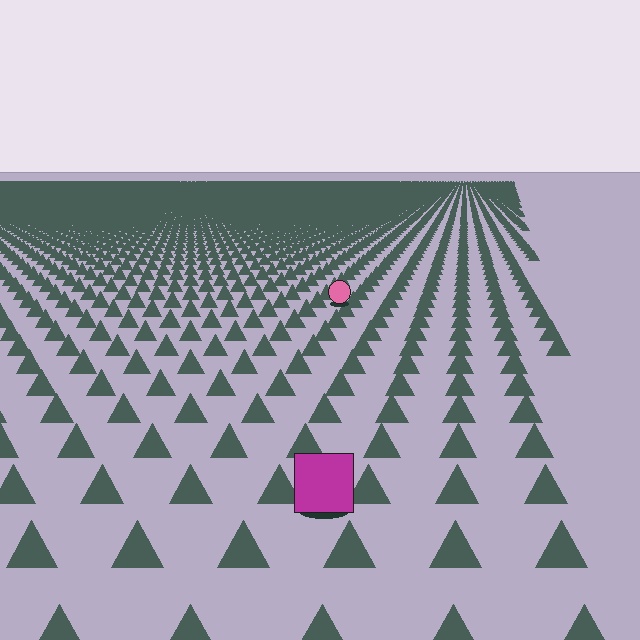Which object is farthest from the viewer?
The pink circle is farthest from the viewer. It appears smaller and the ground texture around it is denser.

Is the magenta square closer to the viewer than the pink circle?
Yes. The magenta square is closer — you can tell from the texture gradient: the ground texture is coarser near it.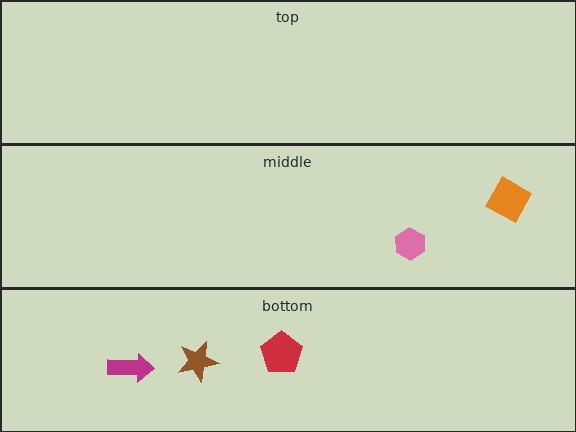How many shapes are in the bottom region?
3.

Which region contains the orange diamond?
The middle region.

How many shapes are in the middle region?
2.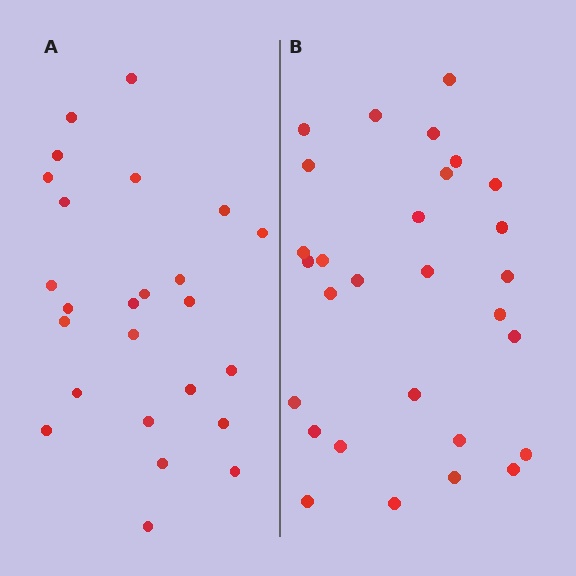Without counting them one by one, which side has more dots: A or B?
Region B (the right region) has more dots.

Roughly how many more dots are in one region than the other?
Region B has about 4 more dots than region A.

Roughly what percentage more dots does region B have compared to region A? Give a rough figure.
About 15% more.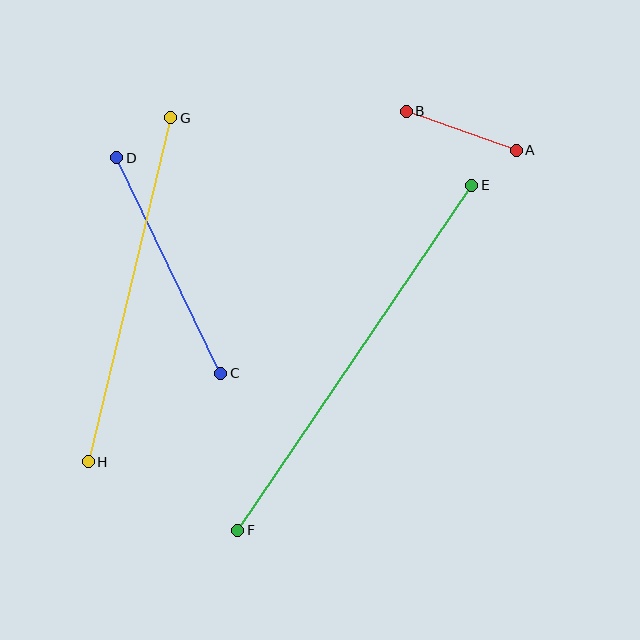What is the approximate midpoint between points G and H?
The midpoint is at approximately (130, 290) pixels.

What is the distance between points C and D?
The distance is approximately 239 pixels.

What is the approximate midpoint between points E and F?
The midpoint is at approximately (355, 358) pixels.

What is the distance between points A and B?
The distance is approximately 117 pixels.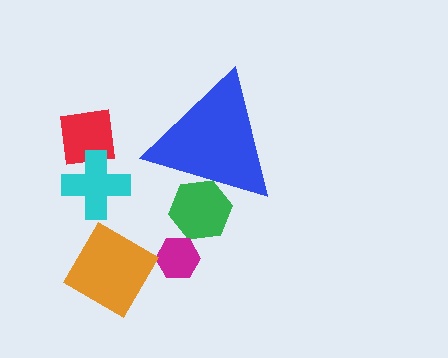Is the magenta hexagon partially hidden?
No, the magenta hexagon is fully visible.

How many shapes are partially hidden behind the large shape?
1 shape is partially hidden.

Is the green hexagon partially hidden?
Yes, the green hexagon is partially hidden behind the blue triangle.